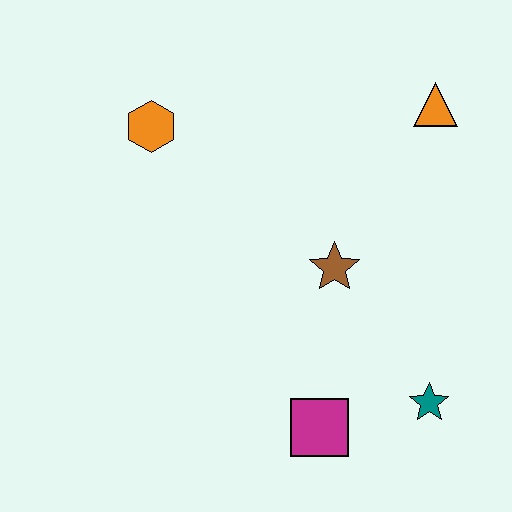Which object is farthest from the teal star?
The orange hexagon is farthest from the teal star.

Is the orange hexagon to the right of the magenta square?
No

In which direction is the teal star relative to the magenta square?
The teal star is to the right of the magenta square.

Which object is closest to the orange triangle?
The brown star is closest to the orange triangle.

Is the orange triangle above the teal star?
Yes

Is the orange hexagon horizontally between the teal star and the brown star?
No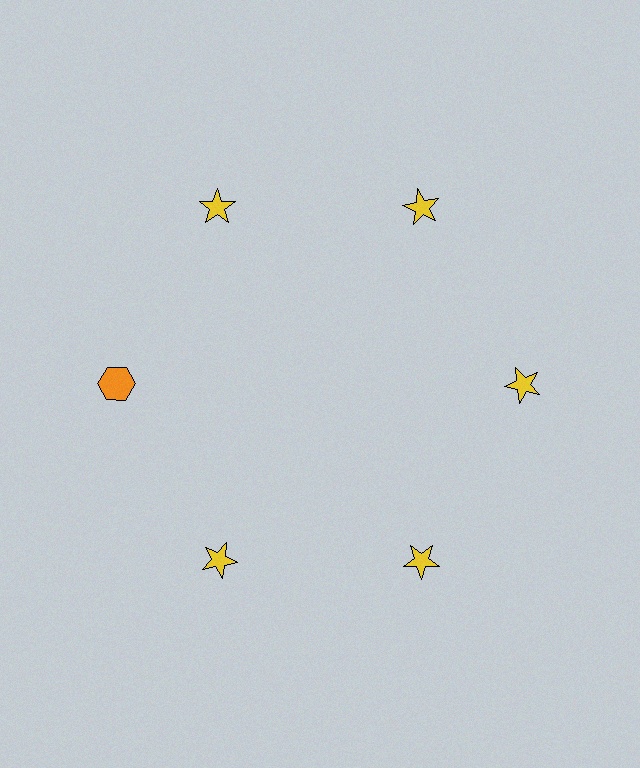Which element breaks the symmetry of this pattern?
The orange hexagon at roughly the 9 o'clock position breaks the symmetry. All other shapes are yellow stars.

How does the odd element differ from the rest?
It differs in both color (orange instead of yellow) and shape (hexagon instead of star).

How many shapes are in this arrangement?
There are 6 shapes arranged in a ring pattern.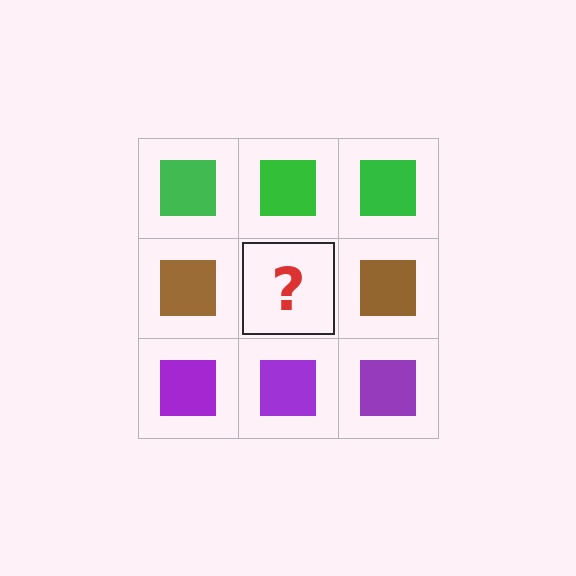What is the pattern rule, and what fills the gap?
The rule is that each row has a consistent color. The gap should be filled with a brown square.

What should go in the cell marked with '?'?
The missing cell should contain a brown square.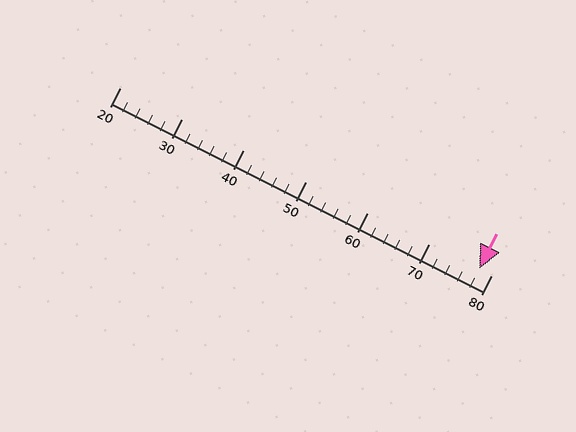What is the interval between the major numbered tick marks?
The major tick marks are spaced 10 units apart.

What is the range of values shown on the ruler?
The ruler shows values from 20 to 80.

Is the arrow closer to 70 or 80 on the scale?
The arrow is closer to 80.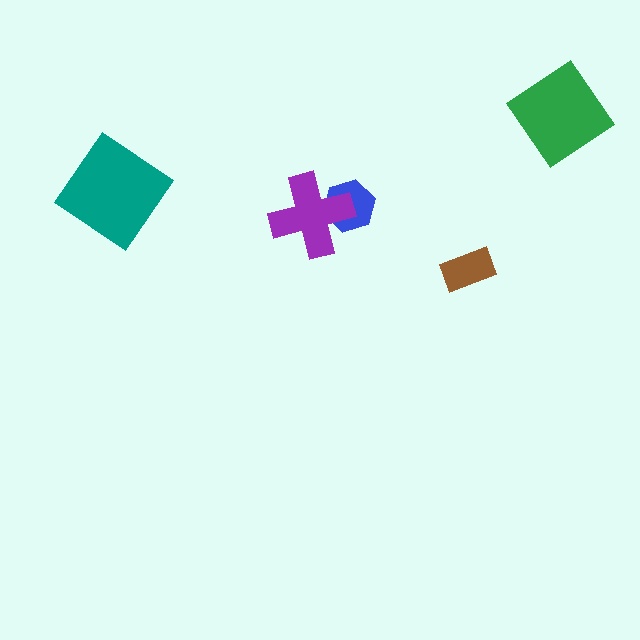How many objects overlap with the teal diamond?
0 objects overlap with the teal diamond.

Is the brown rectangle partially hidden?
No, no other shape covers it.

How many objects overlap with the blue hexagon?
1 object overlaps with the blue hexagon.